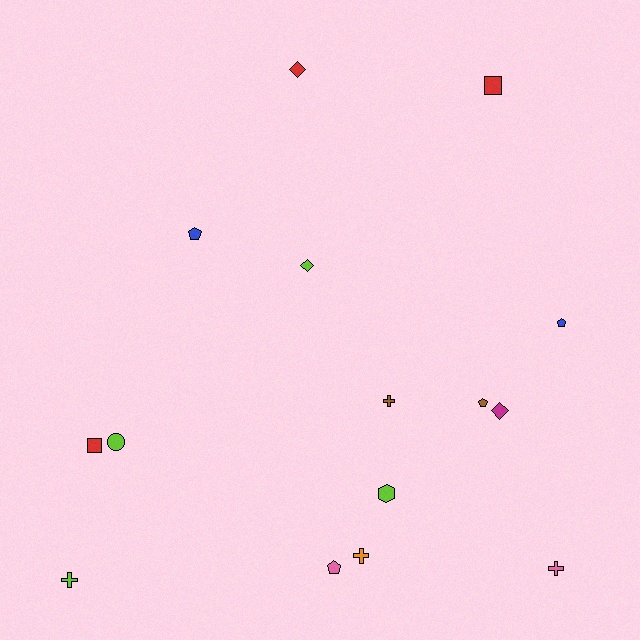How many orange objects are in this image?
There is 1 orange object.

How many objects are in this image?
There are 15 objects.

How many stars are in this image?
There are no stars.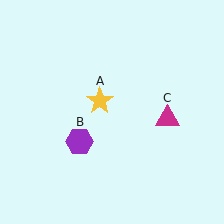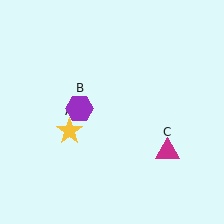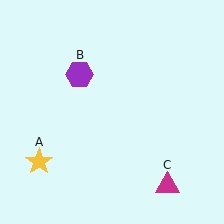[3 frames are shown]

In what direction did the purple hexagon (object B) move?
The purple hexagon (object B) moved up.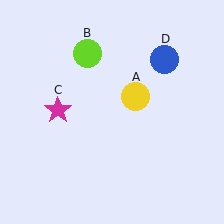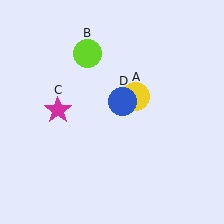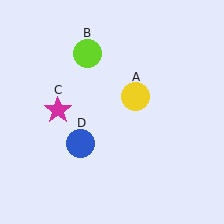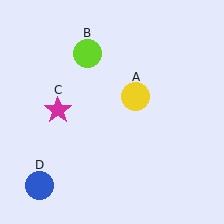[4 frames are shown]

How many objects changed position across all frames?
1 object changed position: blue circle (object D).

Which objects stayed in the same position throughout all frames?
Yellow circle (object A) and lime circle (object B) and magenta star (object C) remained stationary.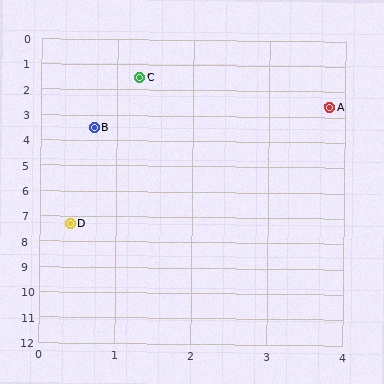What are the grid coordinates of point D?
Point D is at approximately (0.4, 7.3).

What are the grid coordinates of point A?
Point A is at approximately (3.8, 2.6).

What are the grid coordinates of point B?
Point B is at approximately (0.7, 3.5).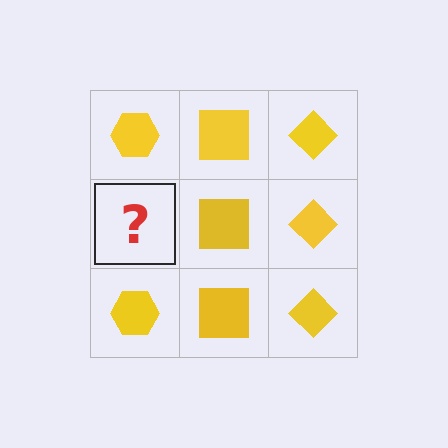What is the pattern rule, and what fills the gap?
The rule is that each column has a consistent shape. The gap should be filled with a yellow hexagon.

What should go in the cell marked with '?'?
The missing cell should contain a yellow hexagon.